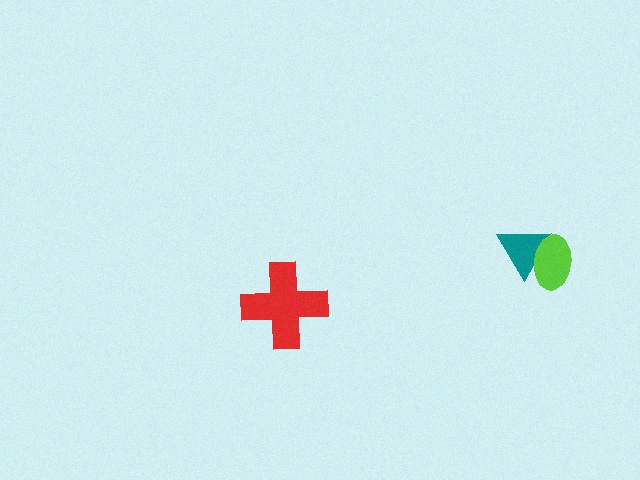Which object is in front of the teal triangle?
The lime ellipse is in front of the teal triangle.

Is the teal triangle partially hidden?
Yes, it is partially covered by another shape.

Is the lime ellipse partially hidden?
No, no other shape covers it.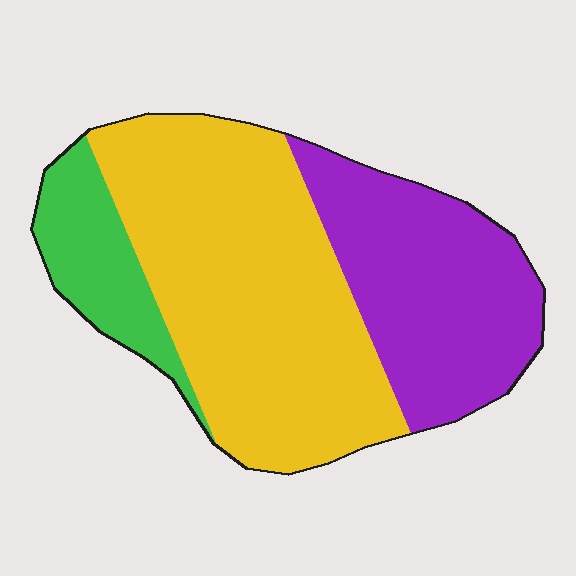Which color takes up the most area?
Yellow, at roughly 55%.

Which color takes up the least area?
Green, at roughly 15%.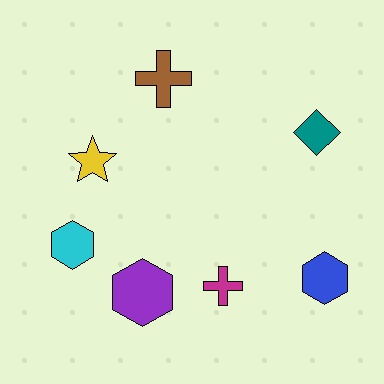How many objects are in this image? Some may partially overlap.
There are 7 objects.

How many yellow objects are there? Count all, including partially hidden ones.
There is 1 yellow object.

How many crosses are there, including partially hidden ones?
There are 2 crosses.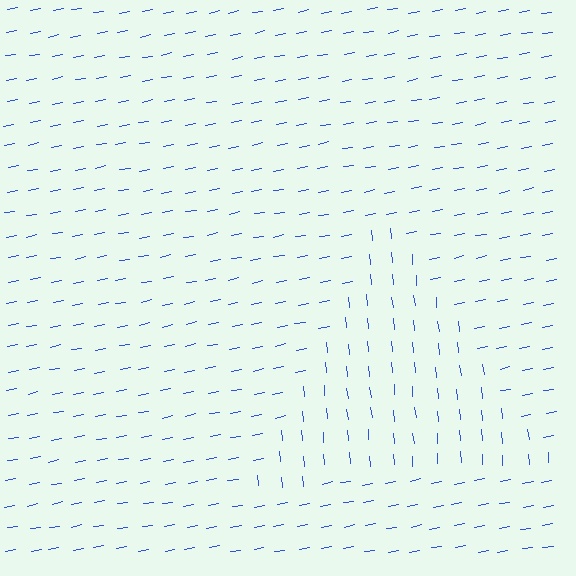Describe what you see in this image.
The image is filled with small blue line segments. A triangle region in the image has lines oriented differently from the surrounding lines, creating a visible texture boundary.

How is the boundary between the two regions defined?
The boundary is defined purely by a change in line orientation (approximately 85 degrees difference). All lines are the same color and thickness.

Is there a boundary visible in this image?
Yes, there is a texture boundary formed by a change in line orientation.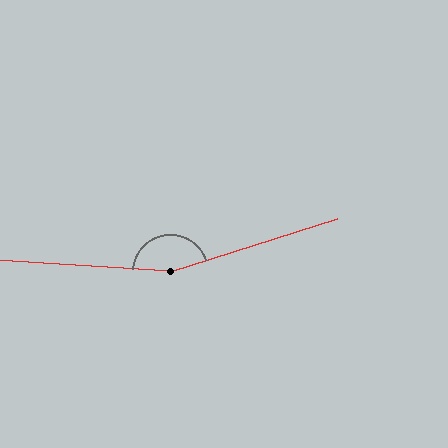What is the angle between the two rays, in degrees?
Approximately 159 degrees.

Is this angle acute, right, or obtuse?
It is obtuse.